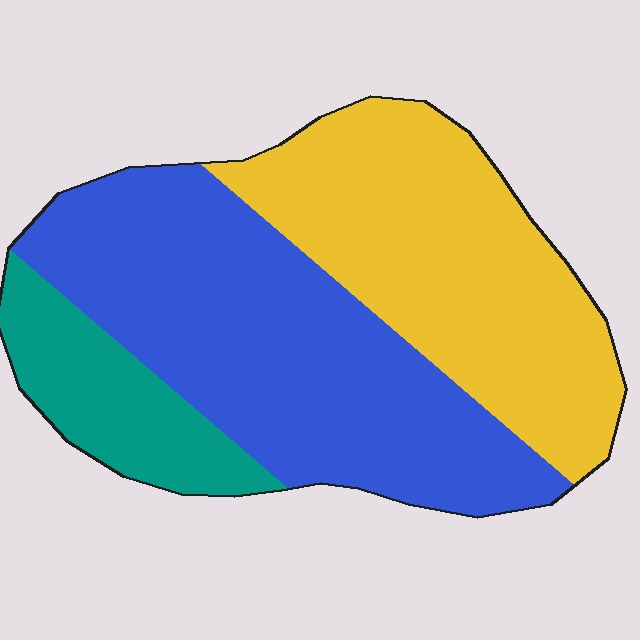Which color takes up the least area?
Teal, at roughly 15%.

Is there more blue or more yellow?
Blue.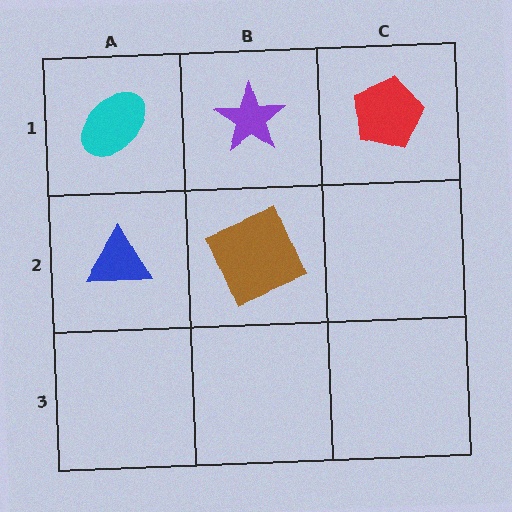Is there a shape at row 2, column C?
No, that cell is empty.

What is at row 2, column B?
A brown square.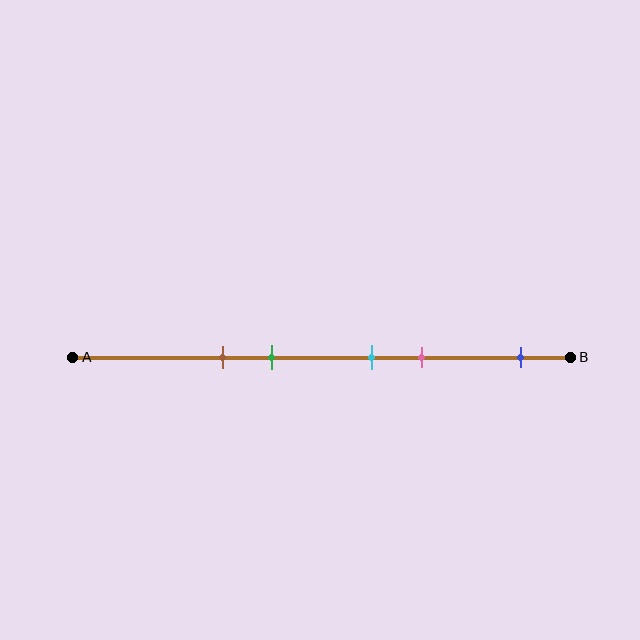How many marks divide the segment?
There are 5 marks dividing the segment.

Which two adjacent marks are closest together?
The cyan and pink marks are the closest adjacent pair.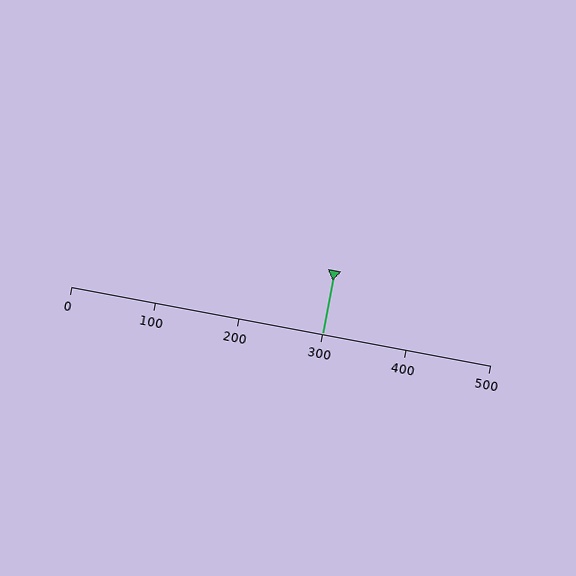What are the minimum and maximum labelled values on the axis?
The axis runs from 0 to 500.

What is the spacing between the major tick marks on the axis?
The major ticks are spaced 100 apart.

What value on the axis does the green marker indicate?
The marker indicates approximately 300.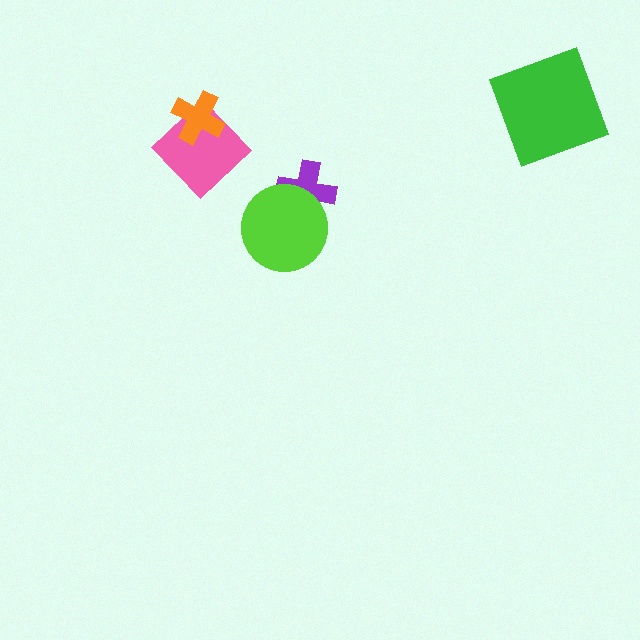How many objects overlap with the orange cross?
1 object overlaps with the orange cross.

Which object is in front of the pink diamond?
The orange cross is in front of the pink diamond.